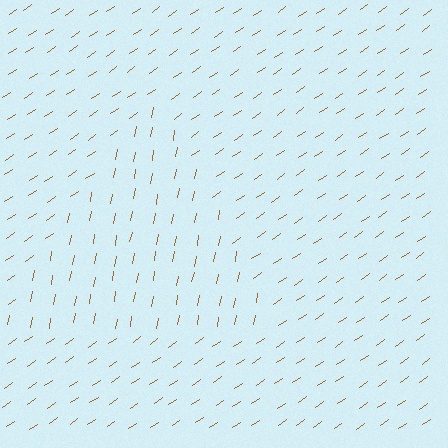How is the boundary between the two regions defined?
The boundary is defined purely by a change in line orientation (approximately 45 degrees difference). All lines are the same color and thickness.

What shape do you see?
I see a triangle.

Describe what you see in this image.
The image is filled with small brown line segments. A triangle region in the image has lines oriented differently from the surrounding lines, creating a visible texture boundary.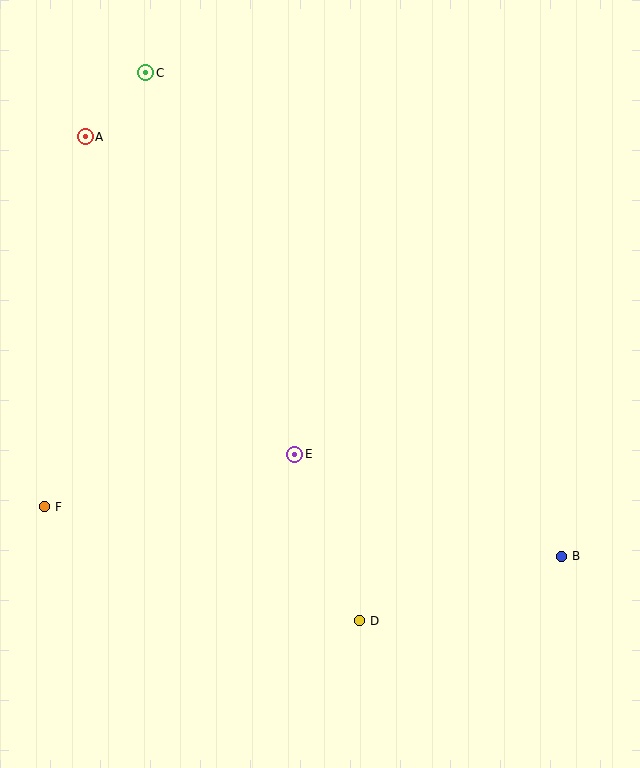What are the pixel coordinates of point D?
Point D is at (360, 621).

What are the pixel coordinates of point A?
Point A is at (85, 137).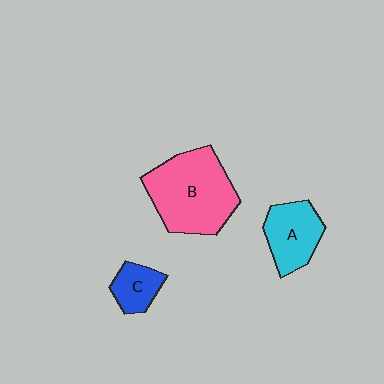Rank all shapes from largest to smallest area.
From largest to smallest: B (pink), A (cyan), C (blue).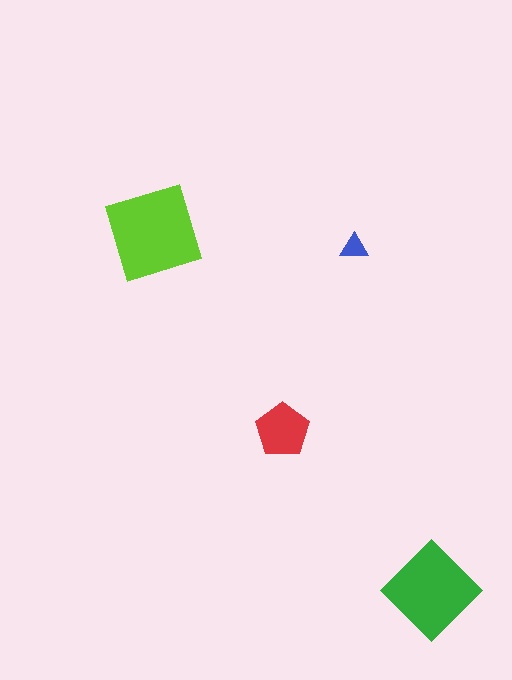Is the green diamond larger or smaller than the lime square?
Smaller.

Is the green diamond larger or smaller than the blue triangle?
Larger.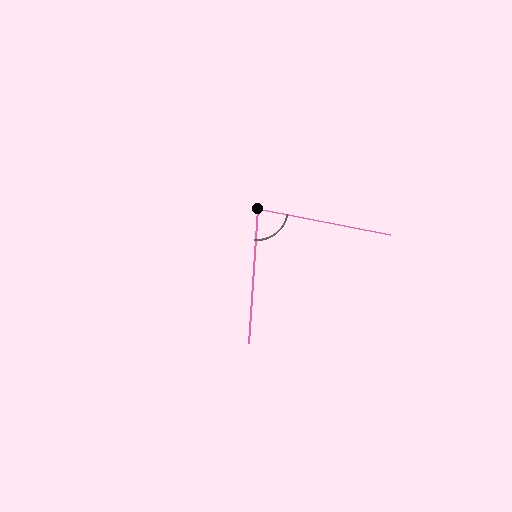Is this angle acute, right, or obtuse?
It is acute.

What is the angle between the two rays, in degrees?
Approximately 83 degrees.